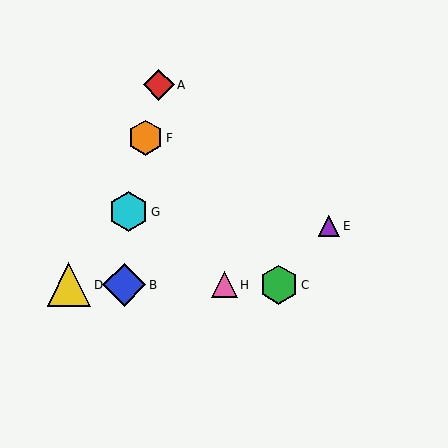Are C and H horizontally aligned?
Yes, both are at y≈285.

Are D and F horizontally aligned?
No, D is at y≈285 and F is at y≈138.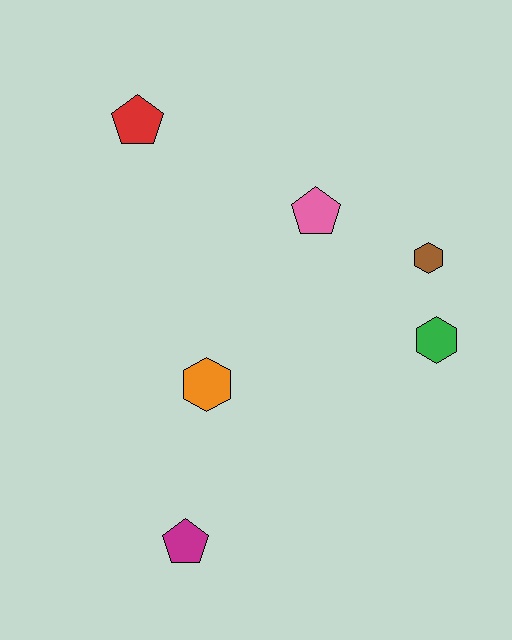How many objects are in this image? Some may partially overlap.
There are 6 objects.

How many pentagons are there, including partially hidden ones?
There are 3 pentagons.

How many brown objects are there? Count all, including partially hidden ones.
There is 1 brown object.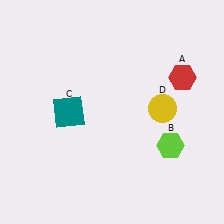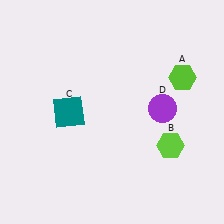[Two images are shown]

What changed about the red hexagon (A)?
In Image 1, A is red. In Image 2, it changed to lime.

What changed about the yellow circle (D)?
In Image 1, D is yellow. In Image 2, it changed to purple.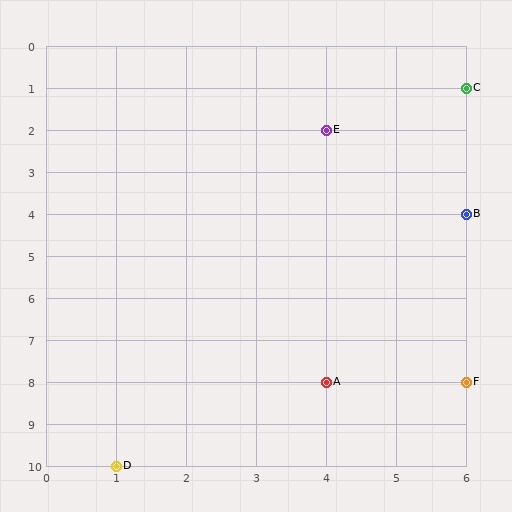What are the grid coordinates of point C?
Point C is at grid coordinates (6, 1).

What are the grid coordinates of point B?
Point B is at grid coordinates (6, 4).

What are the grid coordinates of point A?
Point A is at grid coordinates (4, 8).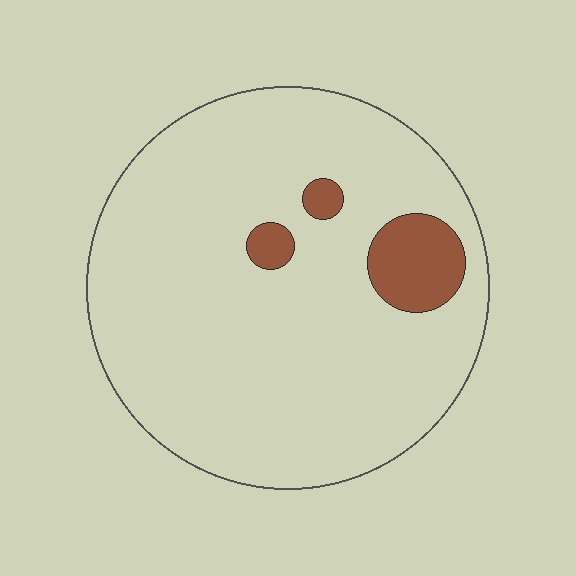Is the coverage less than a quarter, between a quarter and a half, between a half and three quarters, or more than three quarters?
Less than a quarter.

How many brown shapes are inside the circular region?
3.